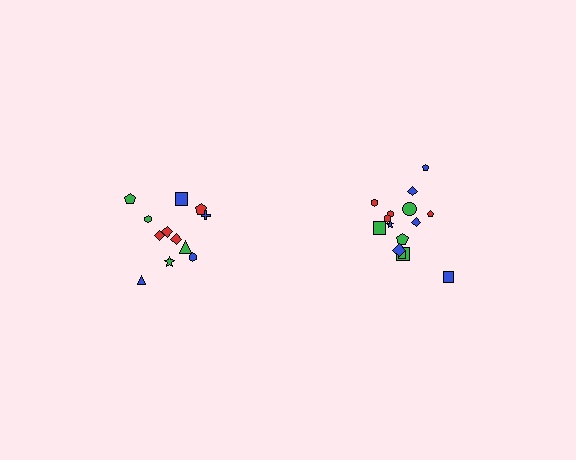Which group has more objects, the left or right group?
The right group.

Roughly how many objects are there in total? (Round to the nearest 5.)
Roughly 25 objects in total.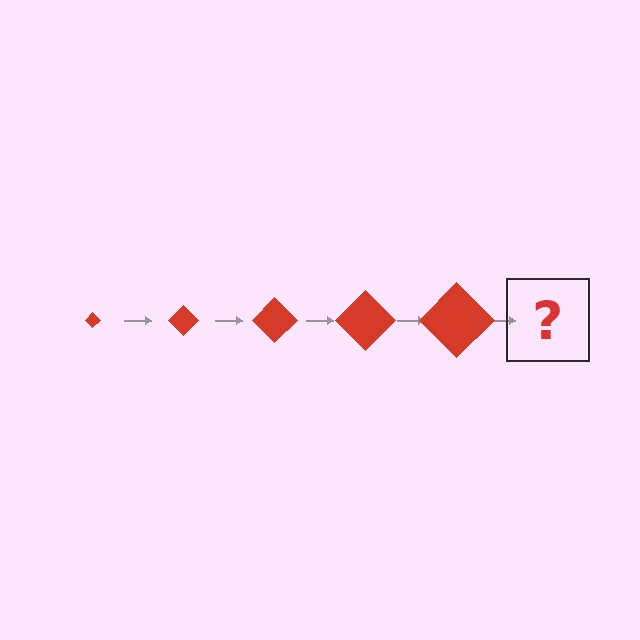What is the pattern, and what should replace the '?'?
The pattern is that the diamond gets progressively larger each step. The '?' should be a red diamond, larger than the previous one.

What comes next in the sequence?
The next element should be a red diamond, larger than the previous one.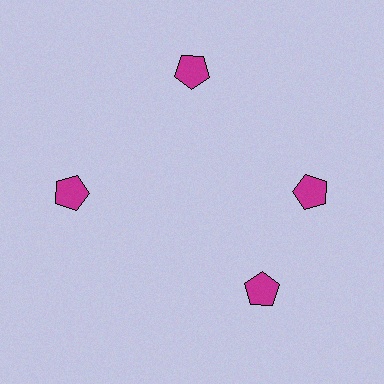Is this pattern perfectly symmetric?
No. The 4 magenta pentagons are arranged in a ring, but one element near the 6 o'clock position is rotated out of alignment along the ring, breaking the 4-fold rotational symmetry.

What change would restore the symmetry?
The symmetry would be restored by rotating it back into even spacing with its neighbors so that all 4 pentagons sit at equal angles and equal distance from the center.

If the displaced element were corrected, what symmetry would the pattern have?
It would have 4-fold rotational symmetry — the pattern would map onto itself every 90 degrees.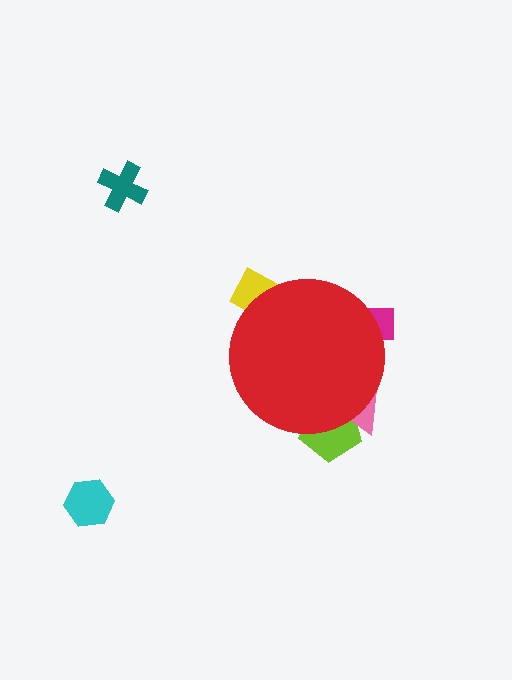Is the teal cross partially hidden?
No, the teal cross is fully visible.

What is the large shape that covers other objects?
A red circle.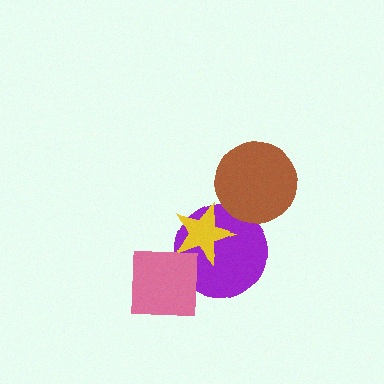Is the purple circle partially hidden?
Yes, it is partially covered by another shape.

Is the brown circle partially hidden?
No, no other shape covers it.